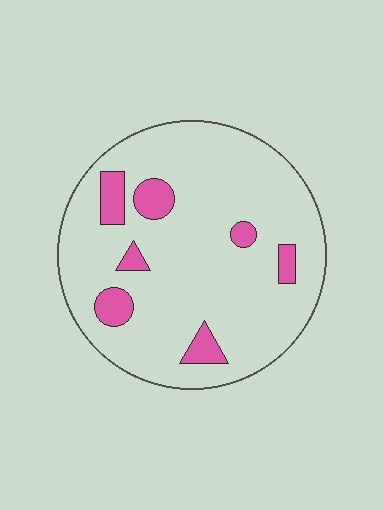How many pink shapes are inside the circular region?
7.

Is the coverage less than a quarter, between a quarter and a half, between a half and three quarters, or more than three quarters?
Less than a quarter.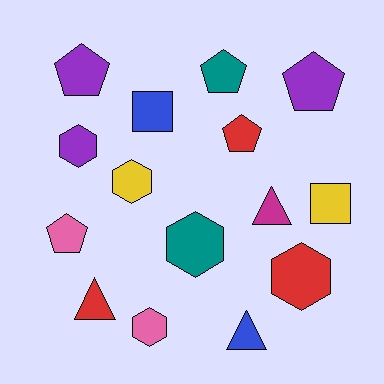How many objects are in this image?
There are 15 objects.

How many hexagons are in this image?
There are 5 hexagons.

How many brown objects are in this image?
There are no brown objects.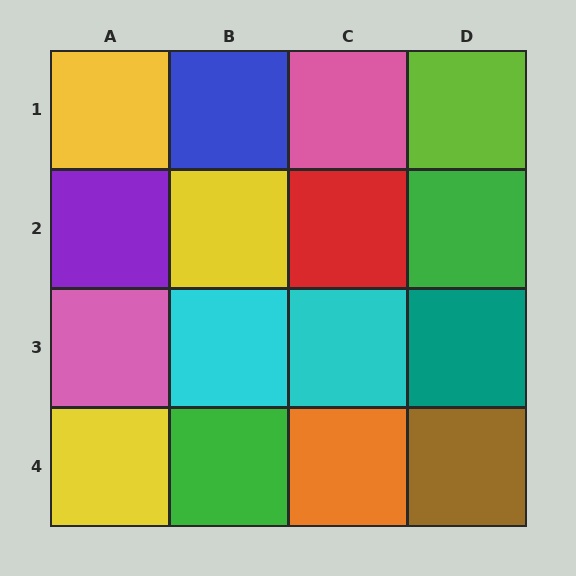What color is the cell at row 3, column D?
Teal.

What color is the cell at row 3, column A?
Pink.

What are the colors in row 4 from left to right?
Yellow, green, orange, brown.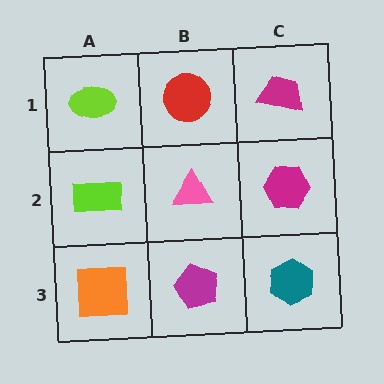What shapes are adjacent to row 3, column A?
A lime rectangle (row 2, column A), a magenta pentagon (row 3, column B).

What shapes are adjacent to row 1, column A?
A lime rectangle (row 2, column A), a red circle (row 1, column B).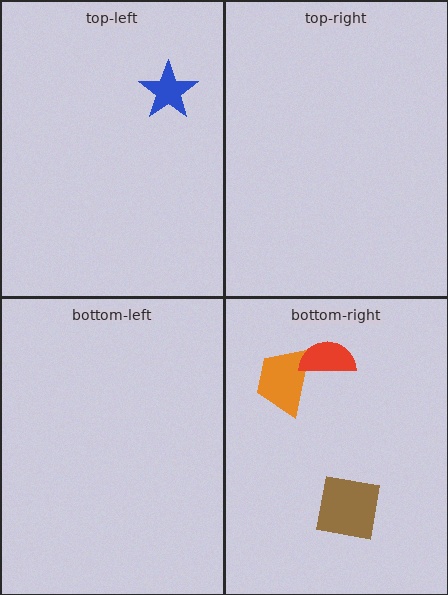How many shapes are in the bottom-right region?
3.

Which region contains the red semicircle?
The bottom-right region.